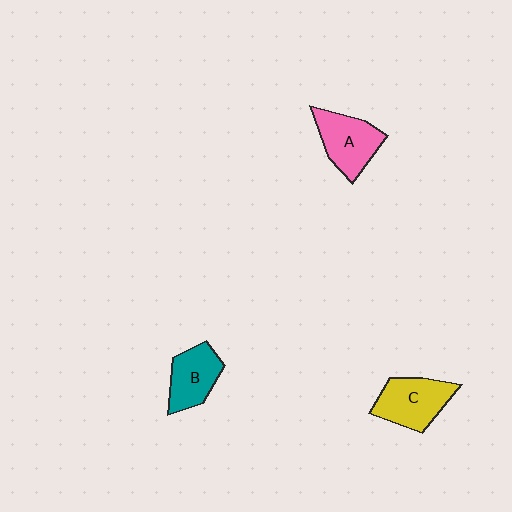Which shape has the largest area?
Shape C (yellow).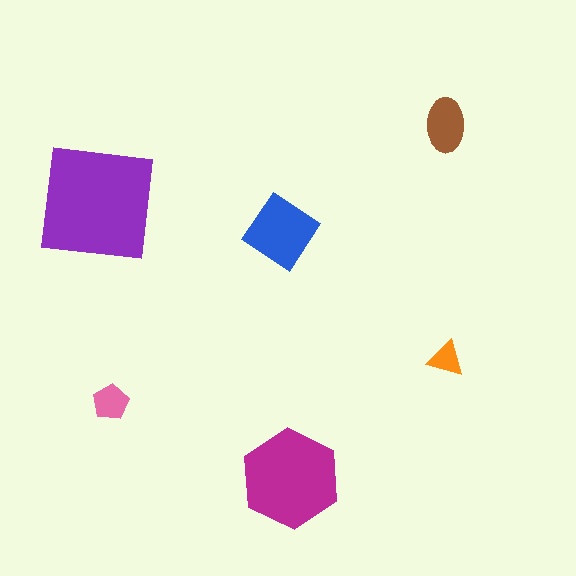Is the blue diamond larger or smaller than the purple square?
Smaller.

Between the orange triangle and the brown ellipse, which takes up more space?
The brown ellipse.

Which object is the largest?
The purple square.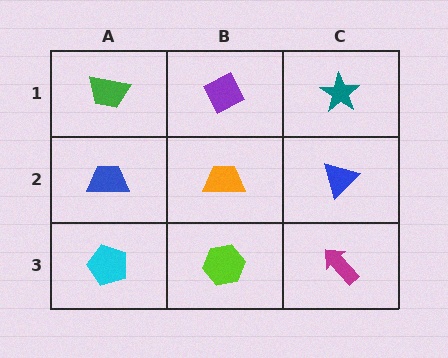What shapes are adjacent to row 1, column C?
A blue triangle (row 2, column C), a purple diamond (row 1, column B).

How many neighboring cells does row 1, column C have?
2.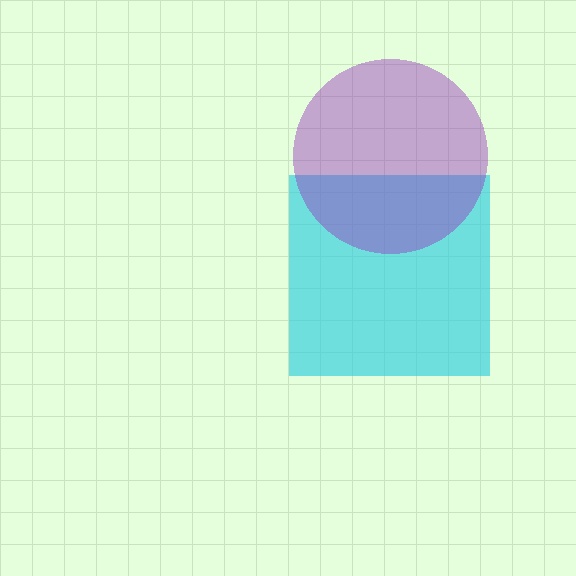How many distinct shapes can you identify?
There are 2 distinct shapes: a cyan square, a purple circle.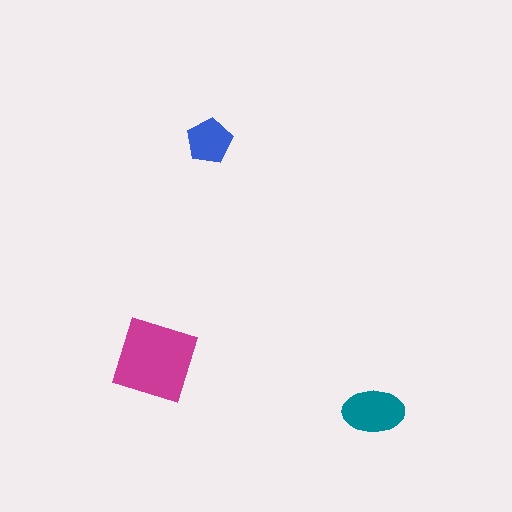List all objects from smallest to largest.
The blue pentagon, the teal ellipse, the magenta square.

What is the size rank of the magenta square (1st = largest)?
1st.